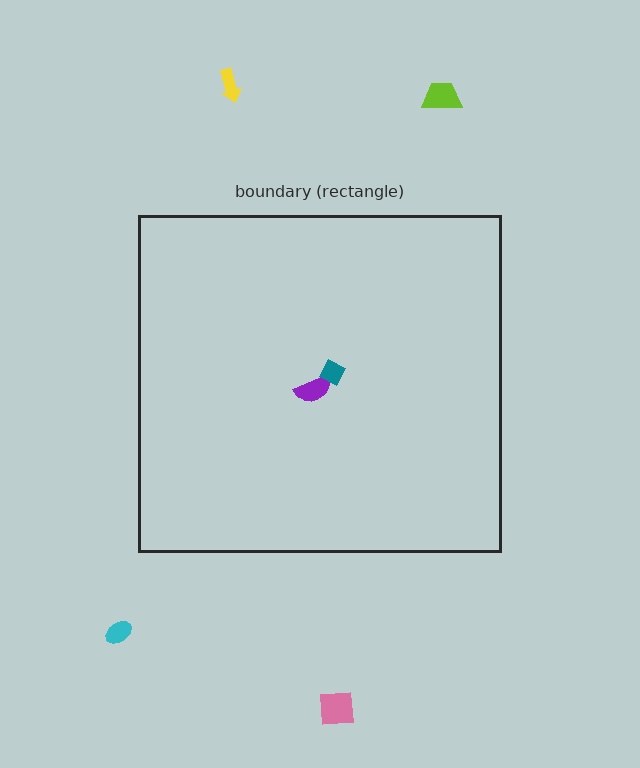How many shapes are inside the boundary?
2 inside, 4 outside.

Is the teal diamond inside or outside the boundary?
Inside.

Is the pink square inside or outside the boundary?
Outside.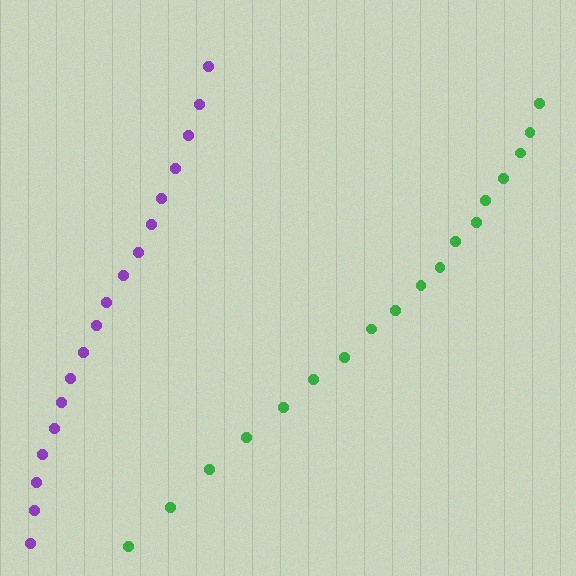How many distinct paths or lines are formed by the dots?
There are 2 distinct paths.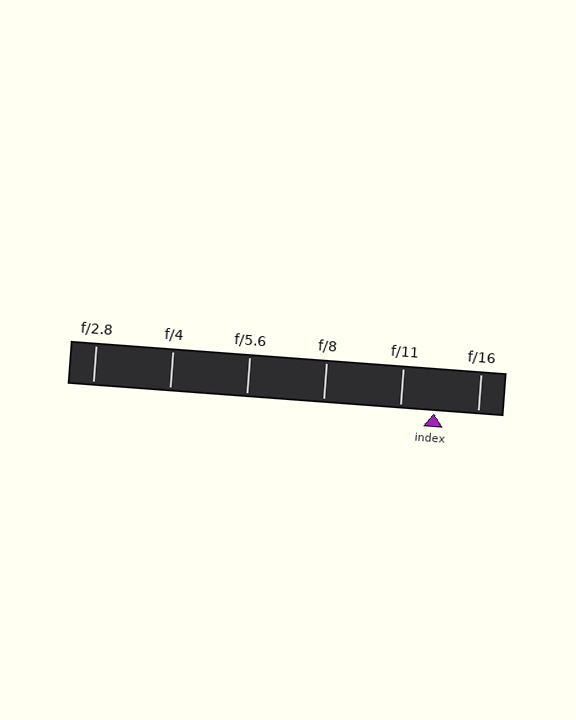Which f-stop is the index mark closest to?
The index mark is closest to f/11.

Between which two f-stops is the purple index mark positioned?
The index mark is between f/11 and f/16.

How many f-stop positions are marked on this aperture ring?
There are 6 f-stop positions marked.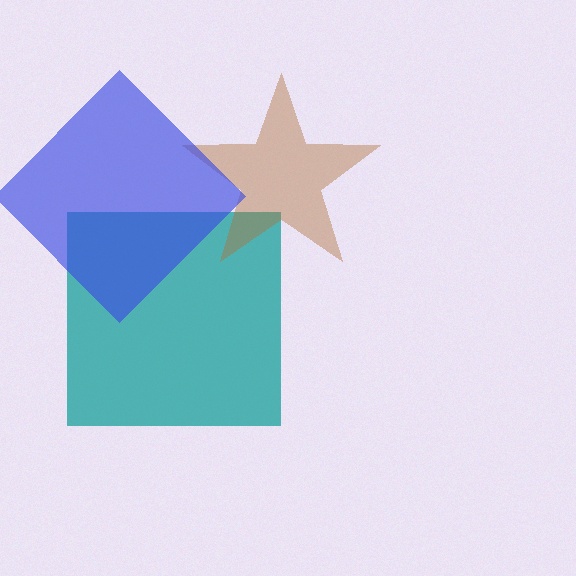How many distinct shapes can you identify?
There are 3 distinct shapes: a teal square, a brown star, a blue diamond.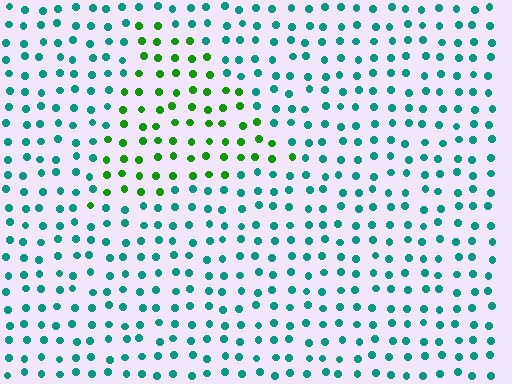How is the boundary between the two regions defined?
The boundary is defined purely by a slight shift in hue (about 56 degrees). Spacing, size, and orientation are identical on both sides.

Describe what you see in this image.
The image is filled with small teal elements in a uniform arrangement. A triangle-shaped region is visible where the elements are tinted to a slightly different hue, forming a subtle color boundary.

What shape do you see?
I see a triangle.